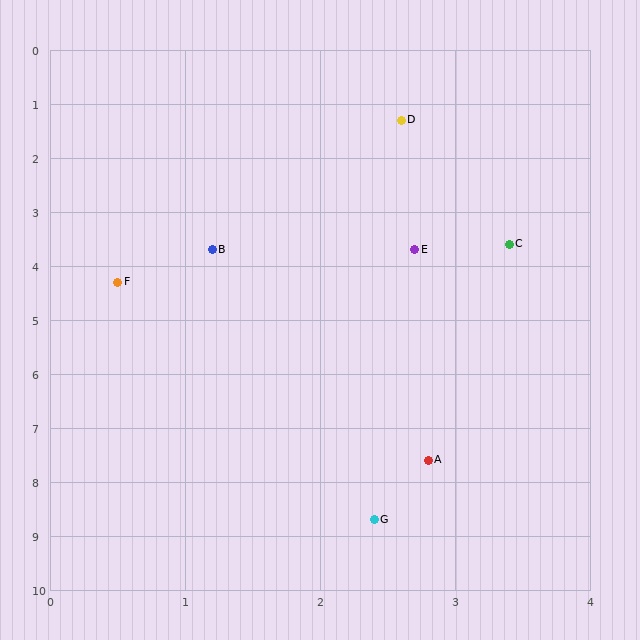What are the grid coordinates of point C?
Point C is at approximately (3.4, 3.6).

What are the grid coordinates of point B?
Point B is at approximately (1.2, 3.7).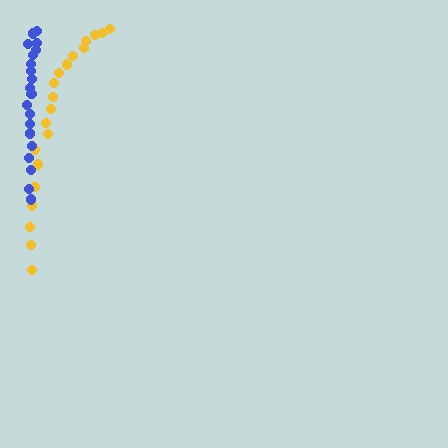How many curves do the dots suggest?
There are 2 distinct paths.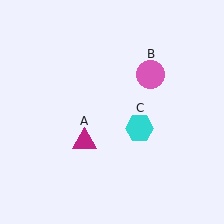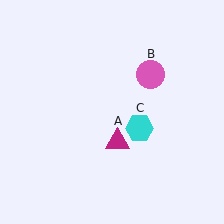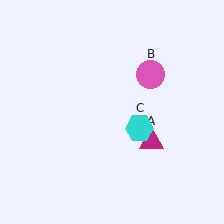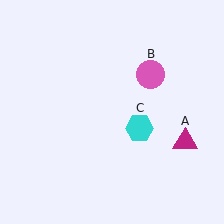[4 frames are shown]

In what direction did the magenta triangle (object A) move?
The magenta triangle (object A) moved right.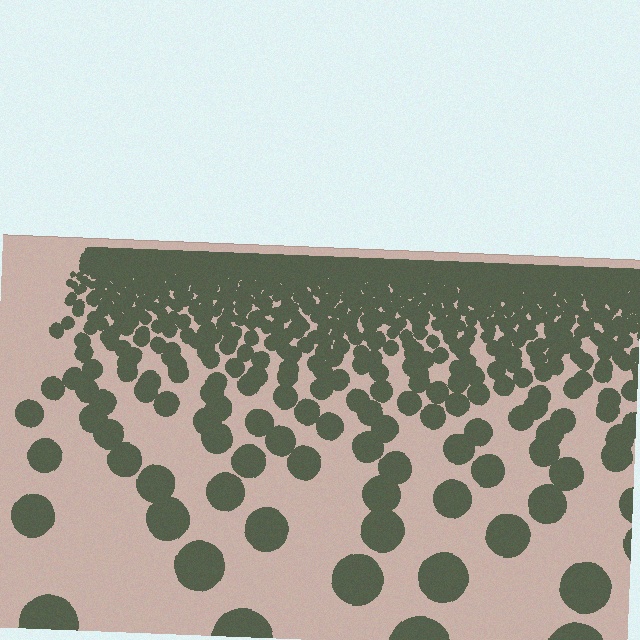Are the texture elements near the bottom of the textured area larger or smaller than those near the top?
Larger. Near the bottom, elements are closer to the viewer and appear at a bigger on-screen size.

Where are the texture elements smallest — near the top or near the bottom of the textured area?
Near the top.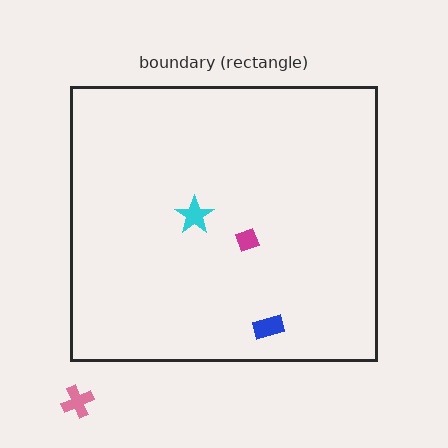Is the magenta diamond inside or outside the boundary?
Inside.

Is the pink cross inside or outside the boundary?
Outside.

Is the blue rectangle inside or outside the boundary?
Inside.